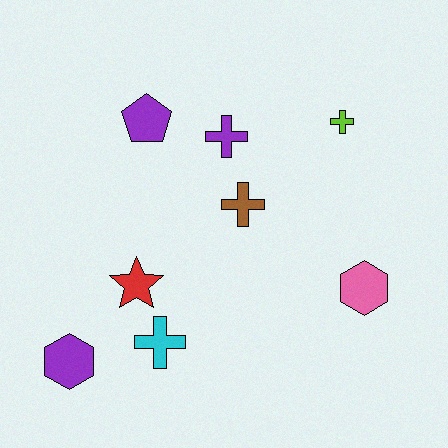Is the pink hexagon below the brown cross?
Yes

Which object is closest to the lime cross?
The purple cross is closest to the lime cross.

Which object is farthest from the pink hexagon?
The purple hexagon is farthest from the pink hexagon.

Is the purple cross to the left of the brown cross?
Yes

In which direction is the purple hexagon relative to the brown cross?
The purple hexagon is to the left of the brown cross.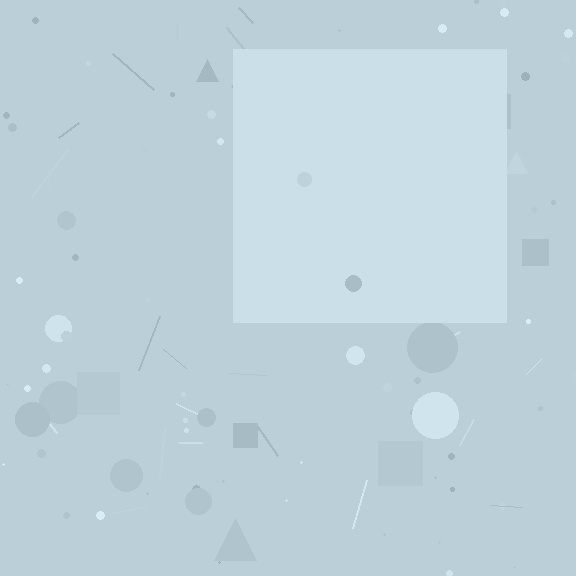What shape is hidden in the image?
A square is hidden in the image.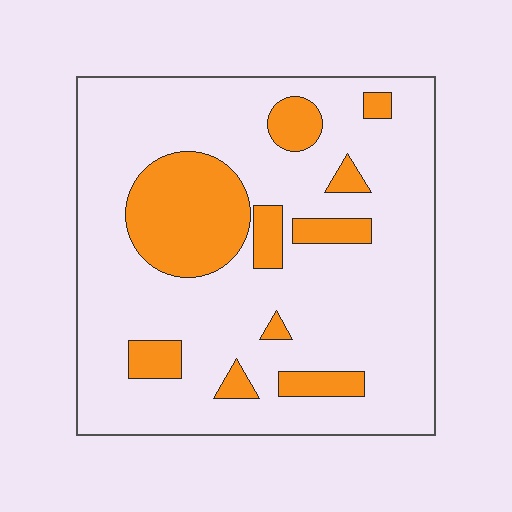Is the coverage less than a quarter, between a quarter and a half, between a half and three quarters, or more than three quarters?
Less than a quarter.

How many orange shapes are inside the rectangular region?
10.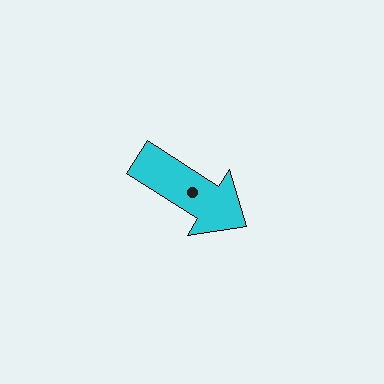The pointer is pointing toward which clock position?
Roughly 4 o'clock.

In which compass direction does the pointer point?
Southeast.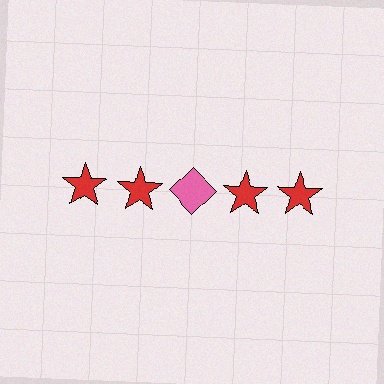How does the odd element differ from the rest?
It differs in both color (pink instead of red) and shape (diamond instead of star).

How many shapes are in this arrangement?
There are 5 shapes arranged in a grid pattern.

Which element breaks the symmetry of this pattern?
The pink diamond in the top row, center column breaks the symmetry. All other shapes are red stars.